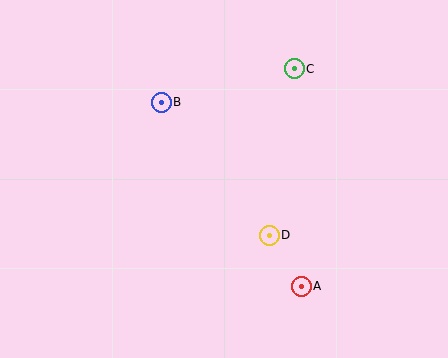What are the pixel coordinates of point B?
Point B is at (161, 102).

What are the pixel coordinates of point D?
Point D is at (269, 235).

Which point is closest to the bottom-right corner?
Point A is closest to the bottom-right corner.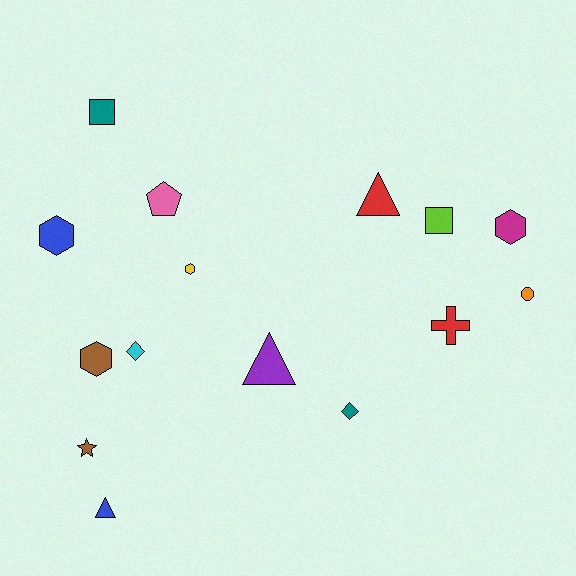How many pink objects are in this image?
There is 1 pink object.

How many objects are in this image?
There are 15 objects.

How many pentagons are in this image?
There is 1 pentagon.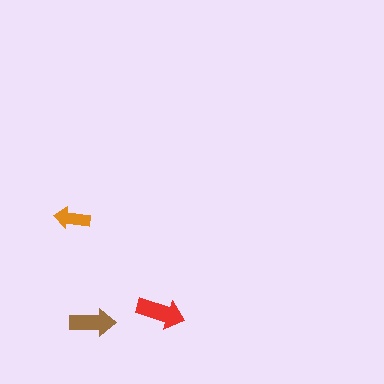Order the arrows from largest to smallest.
the red one, the brown one, the orange one.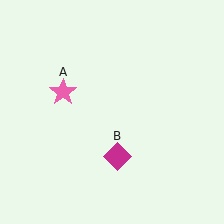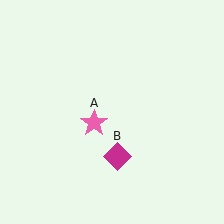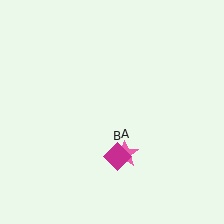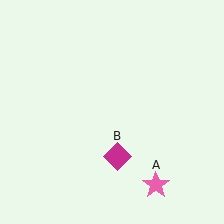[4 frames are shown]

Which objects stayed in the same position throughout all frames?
Magenta diamond (object B) remained stationary.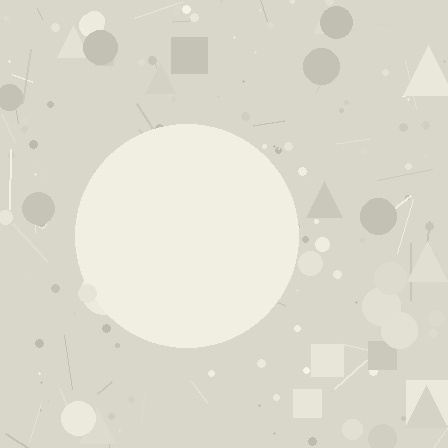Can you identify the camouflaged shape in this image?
The camouflaged shape is a circle.